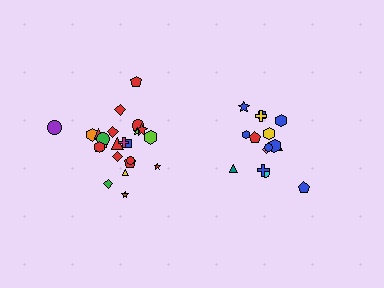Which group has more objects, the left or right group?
The left group.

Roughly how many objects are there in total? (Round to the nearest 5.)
Roughly 40 objects in total.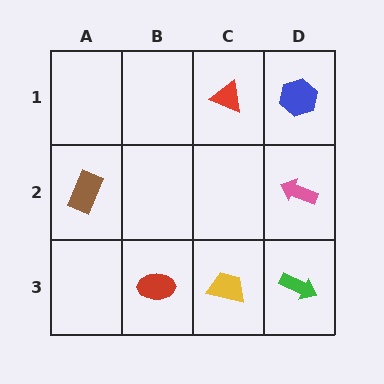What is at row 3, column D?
A green arrow.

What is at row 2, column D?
A pink arrow.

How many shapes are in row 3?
3 shapes.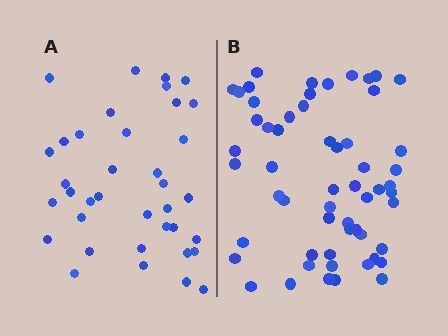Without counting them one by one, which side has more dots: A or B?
Region B (the right region) has more dots.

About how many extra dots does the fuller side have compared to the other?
Region B has approximately 20 more dots than region A.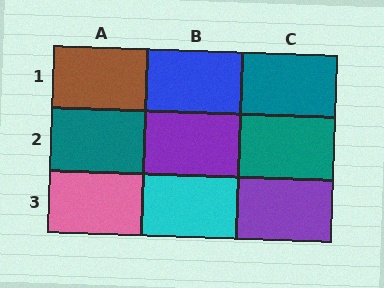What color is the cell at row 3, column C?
Purple.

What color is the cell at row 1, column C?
Teal.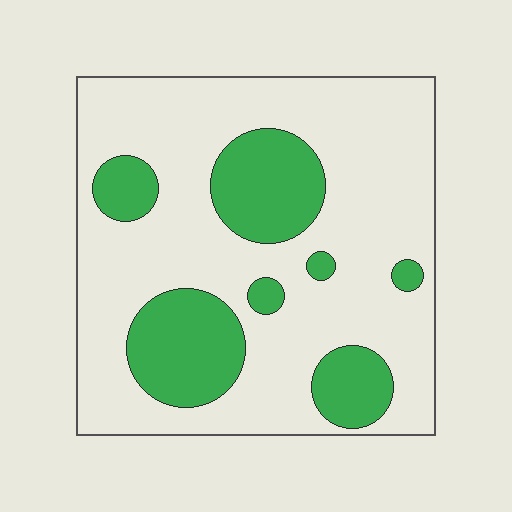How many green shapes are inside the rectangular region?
7.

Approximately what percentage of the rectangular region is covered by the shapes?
Approximately 25%.